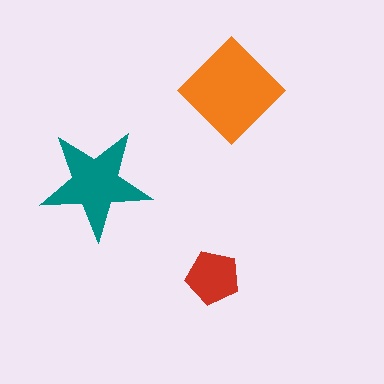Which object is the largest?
The orange diamond.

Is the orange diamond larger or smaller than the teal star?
Larger.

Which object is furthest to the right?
The orange diamond is rightmost.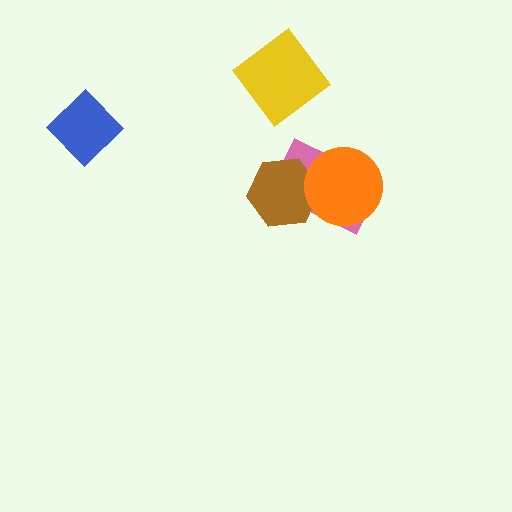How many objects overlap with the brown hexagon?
2 objects overlap with the brown hexagon.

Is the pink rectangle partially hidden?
Yes, it is partially covered by another shape.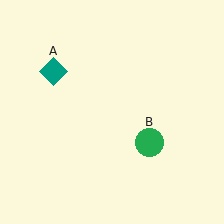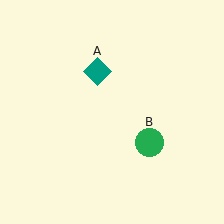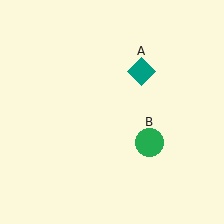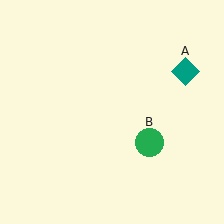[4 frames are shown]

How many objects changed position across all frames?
1 object changed position: teal diamond (object A).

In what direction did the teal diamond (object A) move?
The teal diamond (object A) moved right.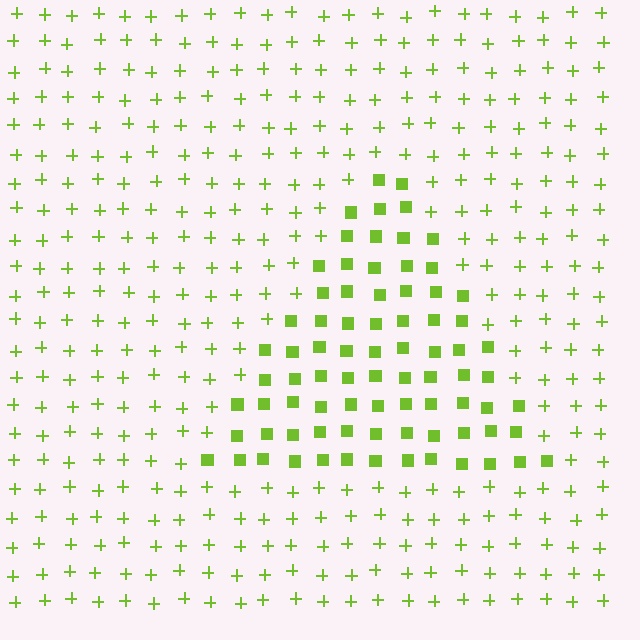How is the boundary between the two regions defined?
The boundary is defined by a change in element shape: squares inside vs. plus signs outside. All elements share the same color and spacing.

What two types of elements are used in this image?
The image uses squares inside the triangle region and plus signs outside it.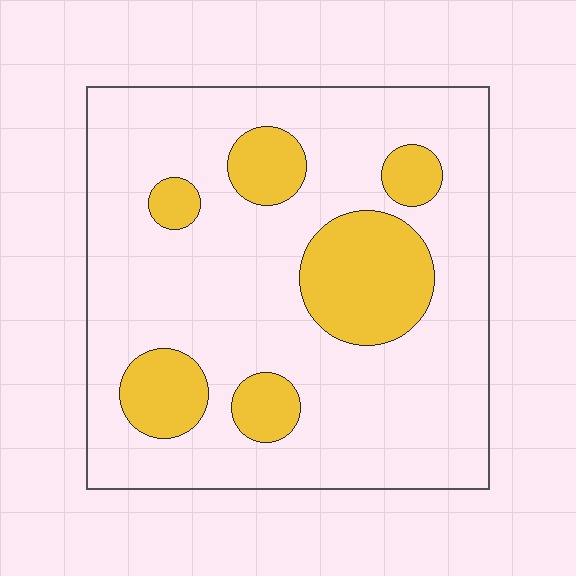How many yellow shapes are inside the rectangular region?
6.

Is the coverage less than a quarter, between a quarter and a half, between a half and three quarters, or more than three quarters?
Less than a quarter.